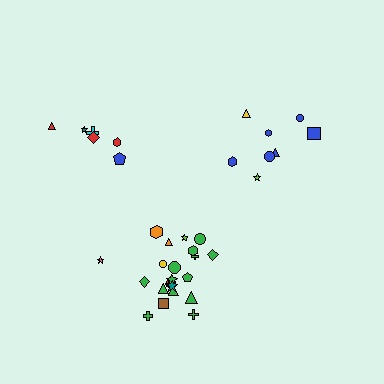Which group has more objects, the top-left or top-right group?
The top-right group.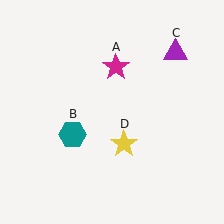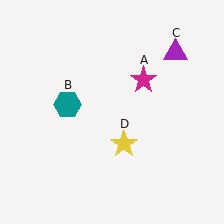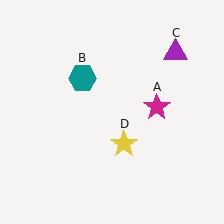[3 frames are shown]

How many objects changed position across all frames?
2 objects changed position: magenta star (object A), teal hexagon (object B).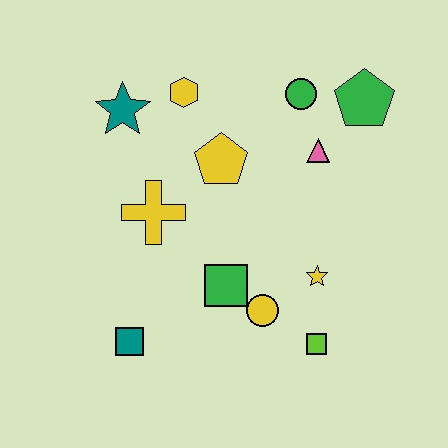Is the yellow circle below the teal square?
No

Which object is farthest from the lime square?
The teal star is farthest from the lime square.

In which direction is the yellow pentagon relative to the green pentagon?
The yellow pentagon is to the left of the green pentagon.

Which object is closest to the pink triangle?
The green circle is closest to the pink triangle.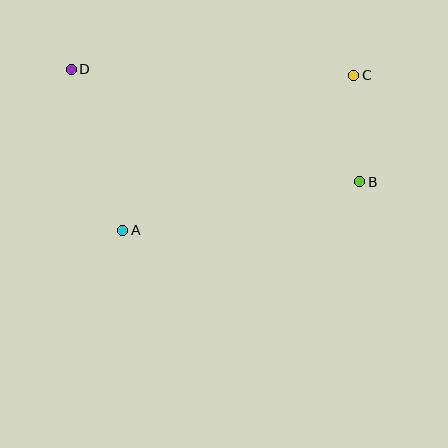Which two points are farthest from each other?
Points B and D are farthest from each other.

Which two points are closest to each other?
Points B and C are closest to each other.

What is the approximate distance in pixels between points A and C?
The distance between A and C is approximately 278 pixels.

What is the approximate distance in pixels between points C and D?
The distance between C and D is approximately 283 pixels.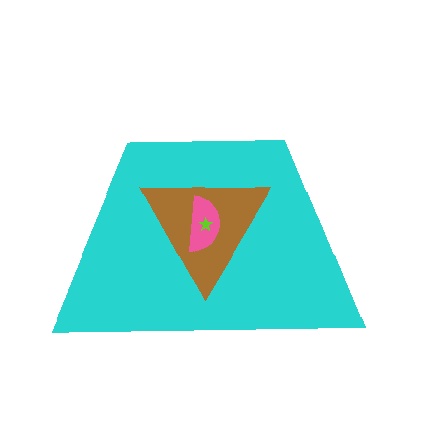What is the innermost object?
The lime star.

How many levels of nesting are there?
4.